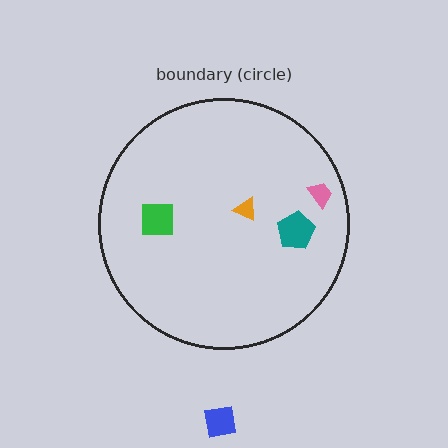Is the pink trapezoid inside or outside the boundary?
Inside.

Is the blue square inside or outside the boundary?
Outside.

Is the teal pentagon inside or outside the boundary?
Inside.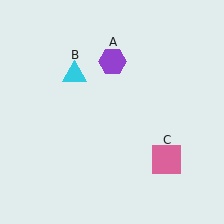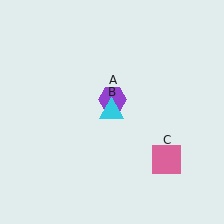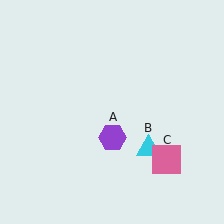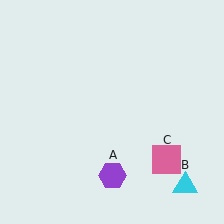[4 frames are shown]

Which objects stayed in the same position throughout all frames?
Pink square (object C) remained stationary.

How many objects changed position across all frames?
2 objects changed position: purple hexagon (object A), cyan triangle (object B).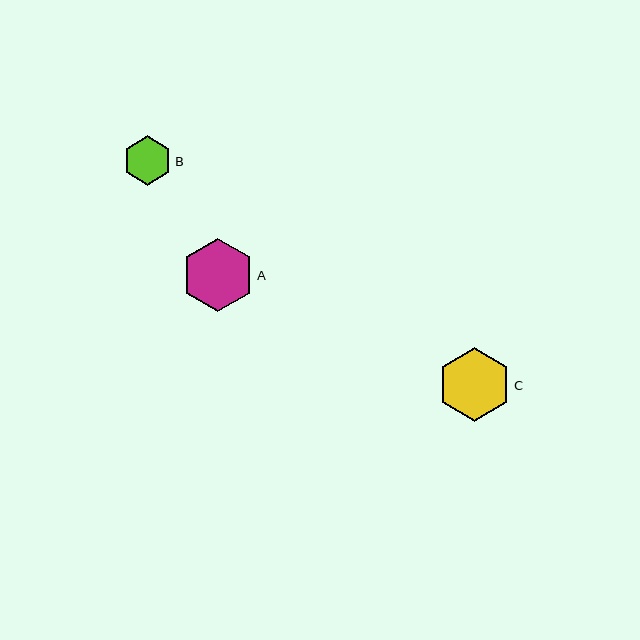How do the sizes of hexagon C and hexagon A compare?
Hexagon C and hexagon A are approximately the same size.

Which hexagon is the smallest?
Hexagon B is the smallest with a size of approximately 50 pixels.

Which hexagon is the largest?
Hexagon C is the largest with a size of approximately 73 pixels.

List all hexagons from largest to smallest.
From largest to smallest: C, A, B.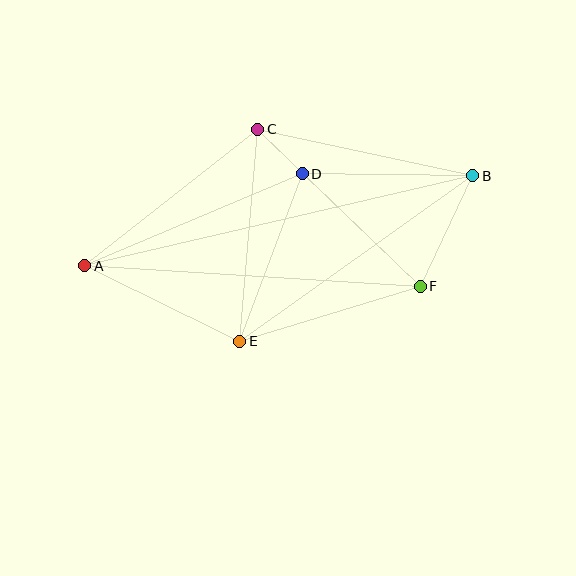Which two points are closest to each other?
Points C and D are closest to each other.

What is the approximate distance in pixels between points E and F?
The distance between E and F is approximately 189 pixels.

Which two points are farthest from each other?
Points A and B are farthest from each other.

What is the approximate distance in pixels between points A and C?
The distance between A and C is approximately 220 pixels.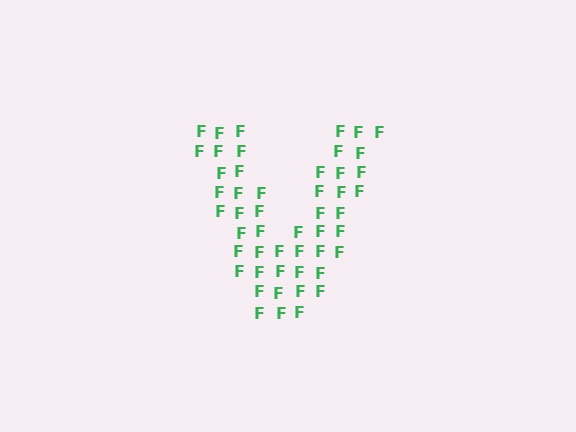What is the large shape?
The large shape is the letter V.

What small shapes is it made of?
It is made of small letter F's.